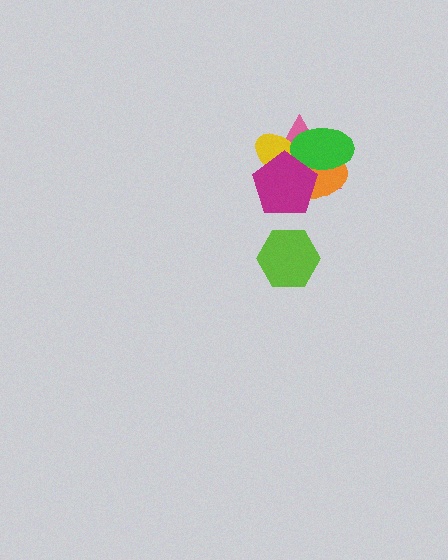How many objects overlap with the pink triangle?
4 objects overlap with the pink triangle.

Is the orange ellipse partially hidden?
Yes, it is partially covered by another shape.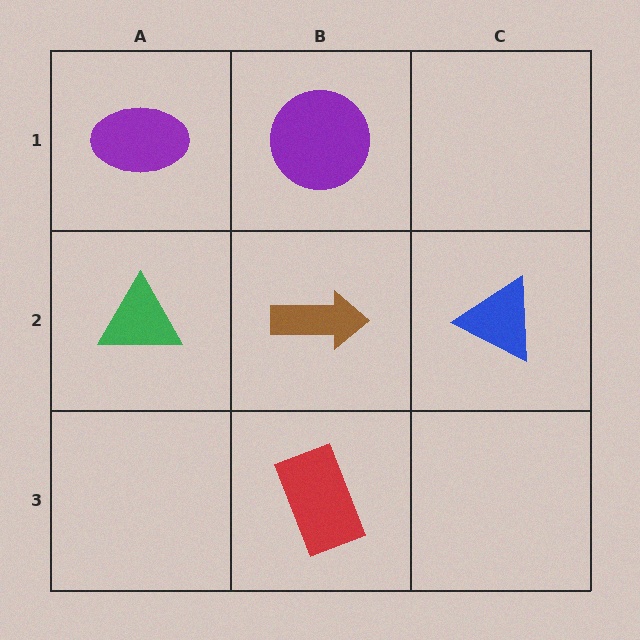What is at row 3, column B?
A red rectangle.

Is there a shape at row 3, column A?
No, that cell is empty.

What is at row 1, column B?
A purple circle.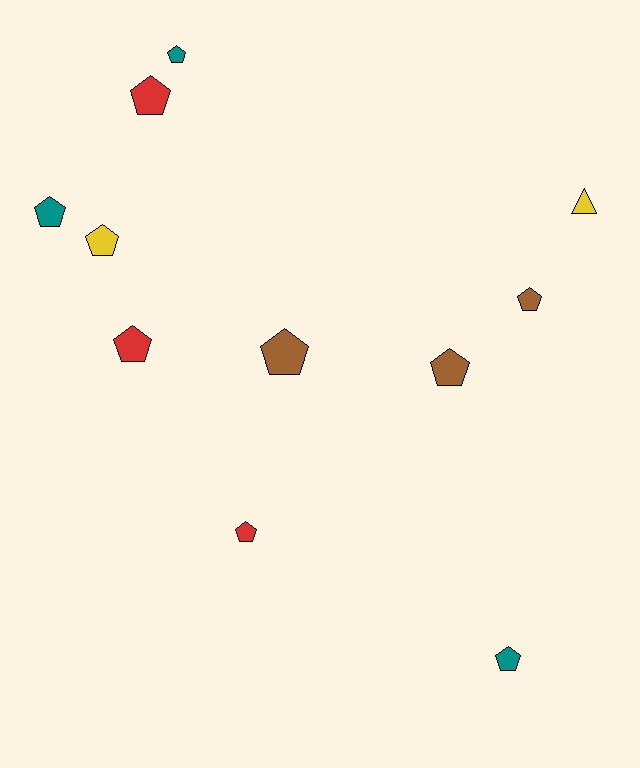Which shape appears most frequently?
Pentagon, with 10 objects.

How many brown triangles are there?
There are no brown triangles.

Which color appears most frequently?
Teal, with 3 objects.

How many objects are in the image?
There are 11 objects.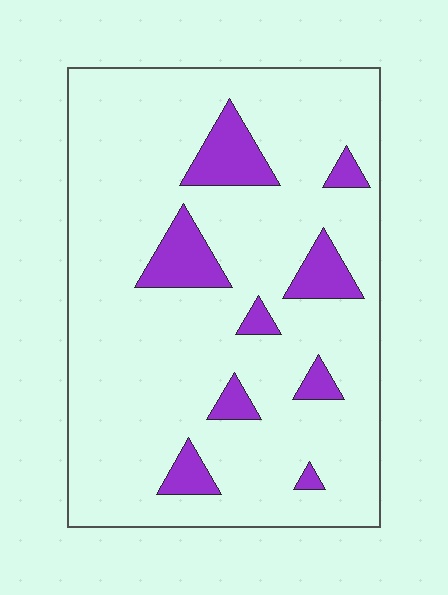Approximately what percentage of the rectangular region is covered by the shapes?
Approximately 15%.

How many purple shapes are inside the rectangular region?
9.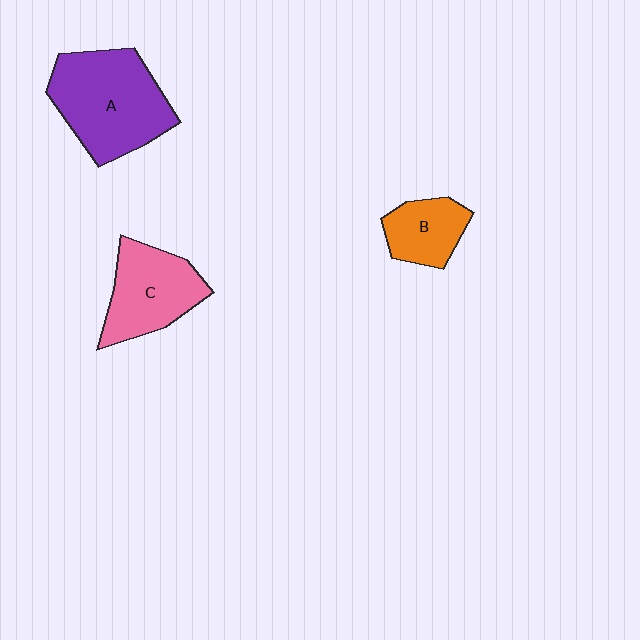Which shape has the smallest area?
Shape B (orange).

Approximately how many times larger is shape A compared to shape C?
Approximately 1.4 times.